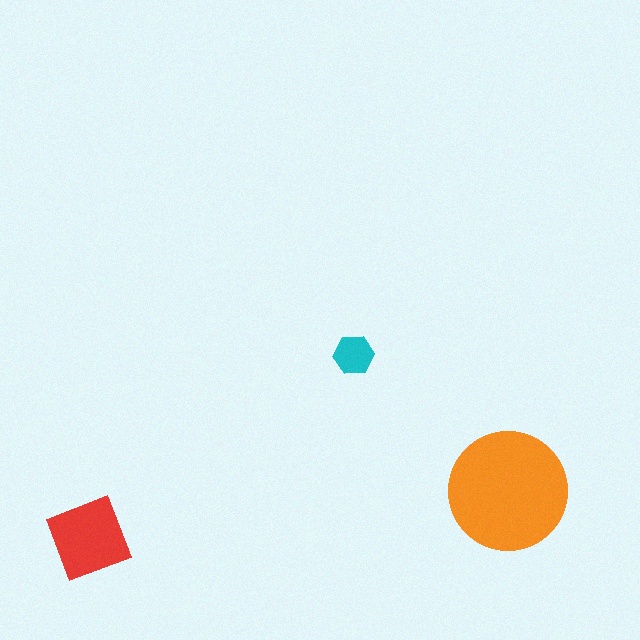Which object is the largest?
The orange circle.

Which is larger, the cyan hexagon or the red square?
The red square.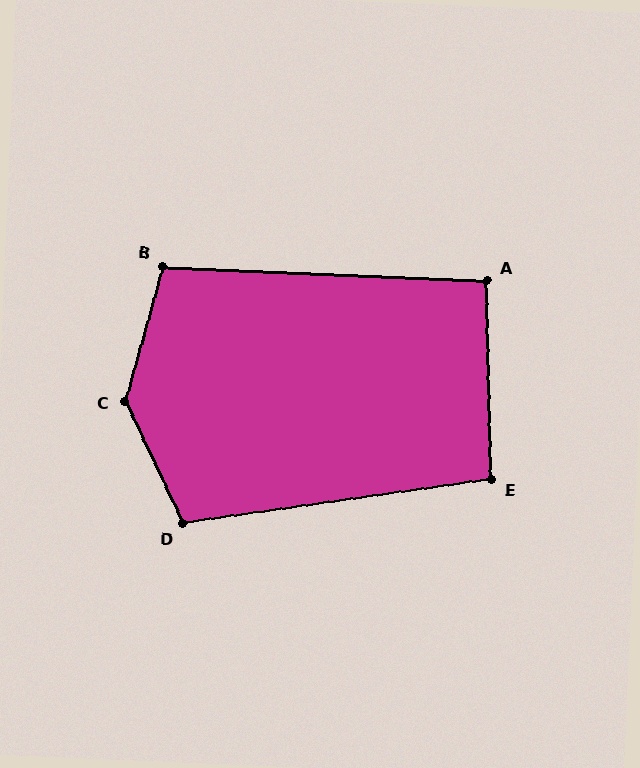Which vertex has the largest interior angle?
C, at approximately 139 degrees.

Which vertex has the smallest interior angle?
A, at approximately 94 degrees.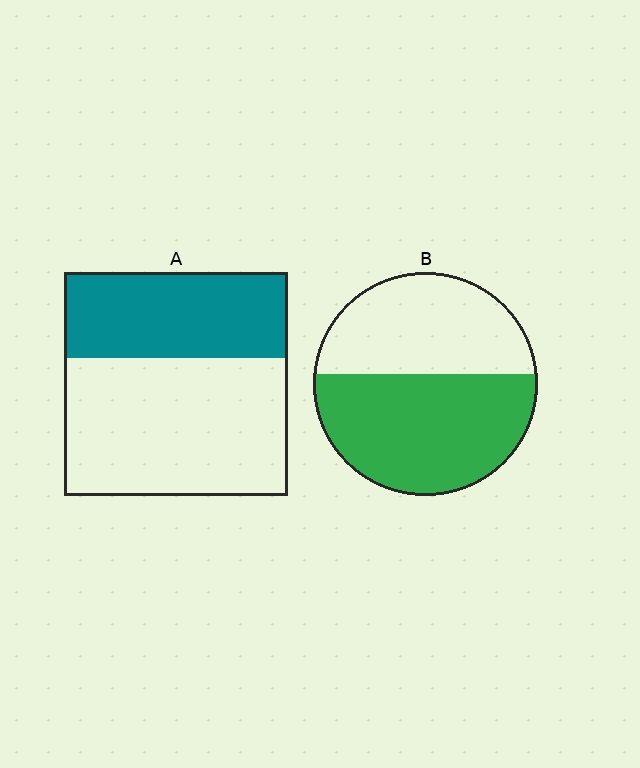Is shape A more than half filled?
No.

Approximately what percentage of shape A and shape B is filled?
A is approximately 40% and B is approximately 55%.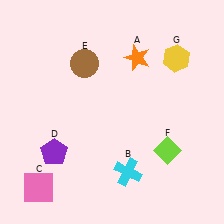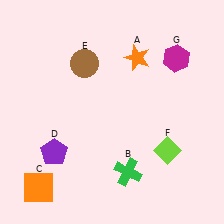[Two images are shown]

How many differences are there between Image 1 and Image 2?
There are 3 differences between the two images.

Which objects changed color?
B changed from cyan to green. C changed from pink to orange. G changed from yellow to magenta.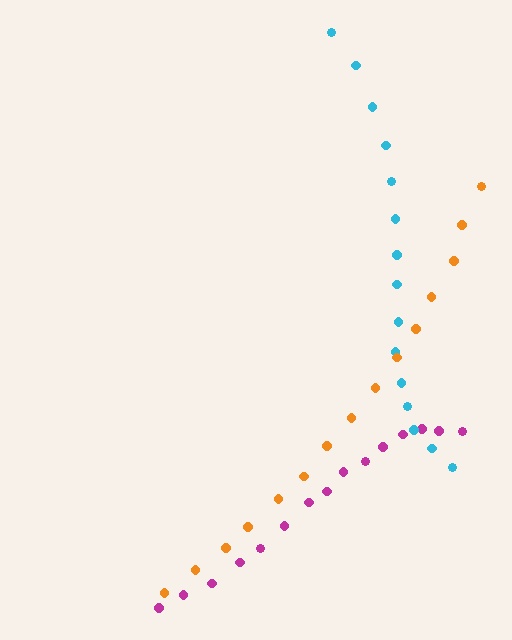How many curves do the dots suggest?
There are 3 distinct paths.